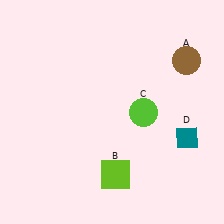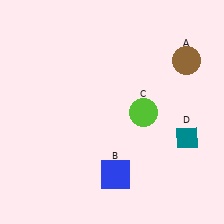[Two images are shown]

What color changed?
The square (B) changed from lime in Image 1 to blue in Image 2.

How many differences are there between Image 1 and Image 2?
There is 1 difference between the two images.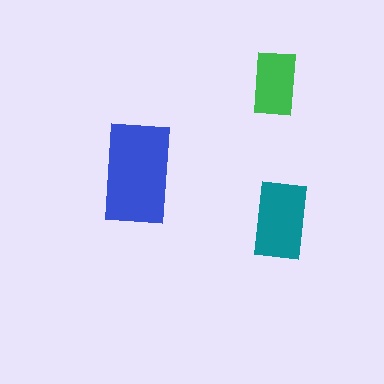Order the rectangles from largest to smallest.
the blue one, the teal one, the green one.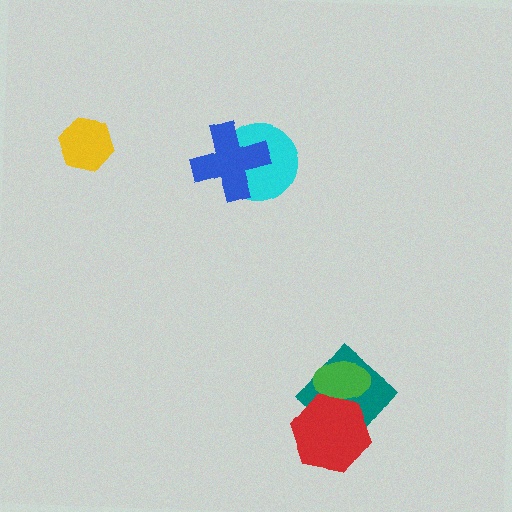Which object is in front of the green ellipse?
The red hexagon is in front of the green ellipse.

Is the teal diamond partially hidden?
Yes, it is partially covered by another shape.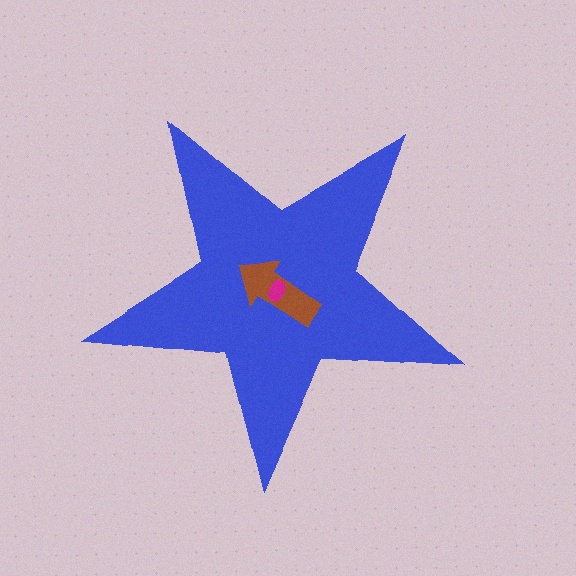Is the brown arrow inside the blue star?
Yes.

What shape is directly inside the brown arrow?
The magenta ellipse.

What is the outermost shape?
The blue star.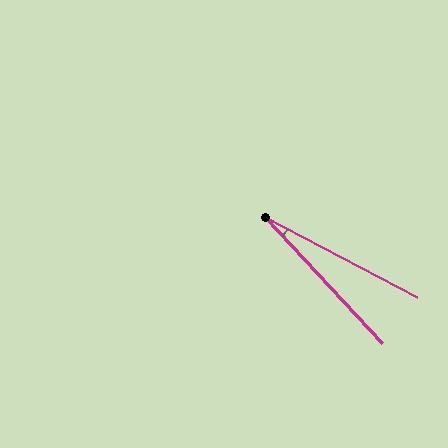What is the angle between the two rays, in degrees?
Approximately 20 degrees.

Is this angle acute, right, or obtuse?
It is acute.